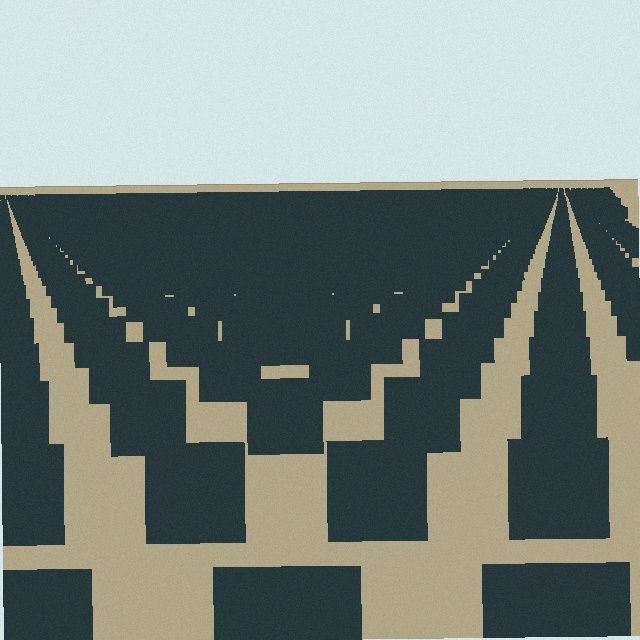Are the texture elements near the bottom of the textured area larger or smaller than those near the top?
Larger. Near the bottom, elements are closer to the viewer and appear at a bigger on-screen size.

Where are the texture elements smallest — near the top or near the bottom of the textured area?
Near the top.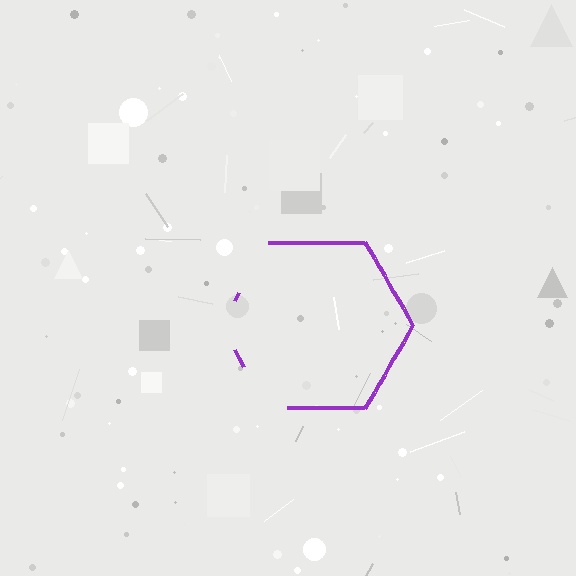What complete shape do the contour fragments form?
The contour fragments form a hexagon.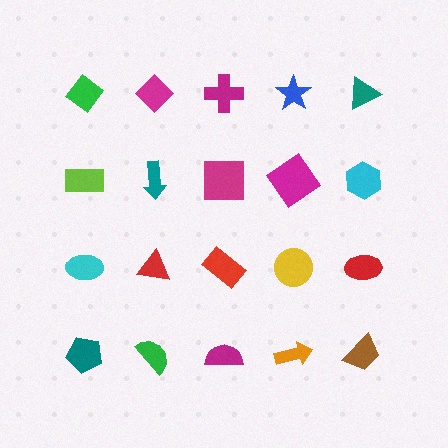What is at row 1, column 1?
A green diamond.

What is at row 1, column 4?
A blue star.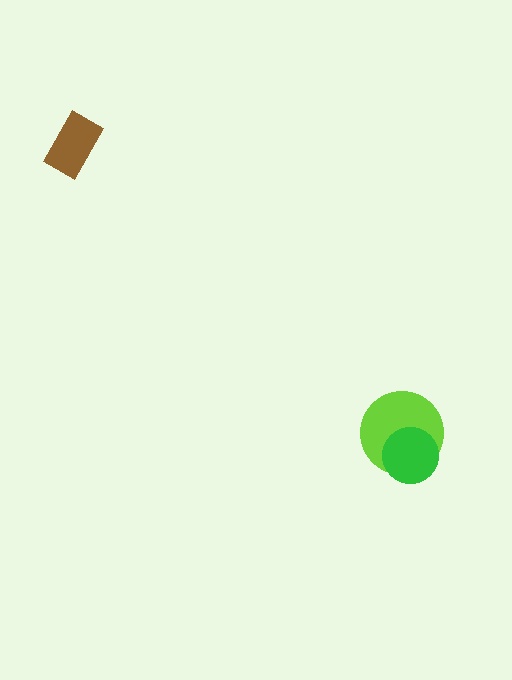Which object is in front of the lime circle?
The green circle is in front of the lime circle.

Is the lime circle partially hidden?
Yes, it is partially covered by another shape.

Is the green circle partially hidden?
No, no other shape covers it.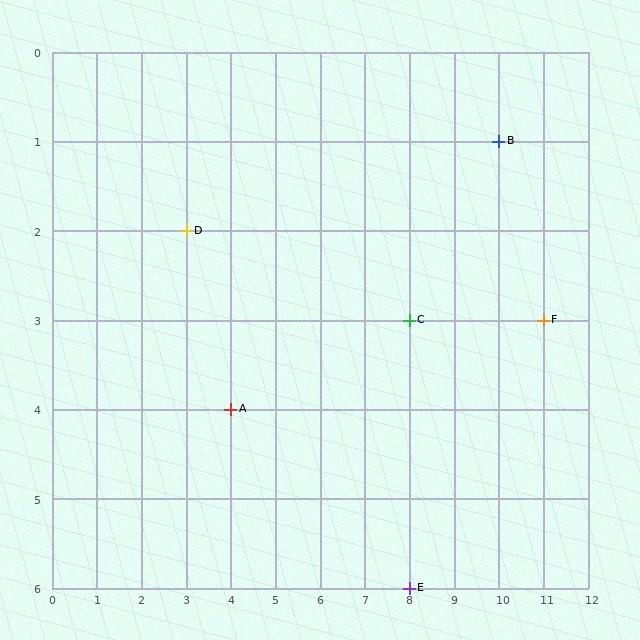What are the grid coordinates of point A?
Point A is at grid coordinates (4, 4).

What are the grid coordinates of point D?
Point D is at grid coordinates (3, 2).